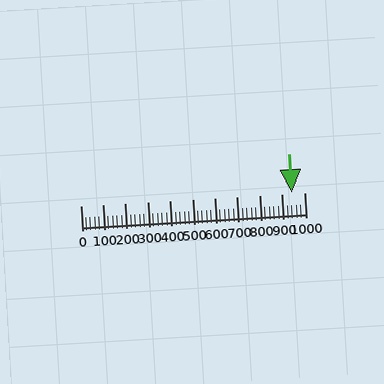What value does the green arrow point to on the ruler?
The green arrow points to approximately 945.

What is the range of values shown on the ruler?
The ruler shows values from 0 to 1000.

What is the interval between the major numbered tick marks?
The major tick marks are spaced 100 units apart.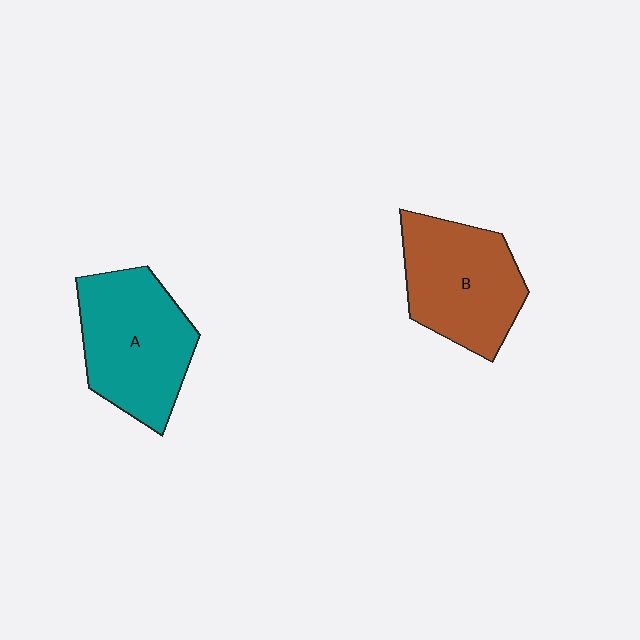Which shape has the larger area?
Shape A (teal).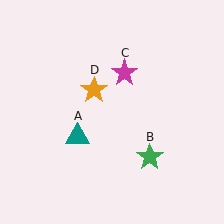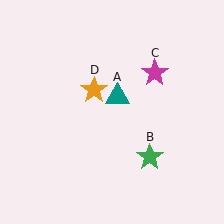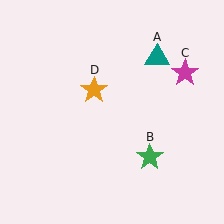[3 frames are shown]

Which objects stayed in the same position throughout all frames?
Green star (object B) and orange star (object D) remained stationary.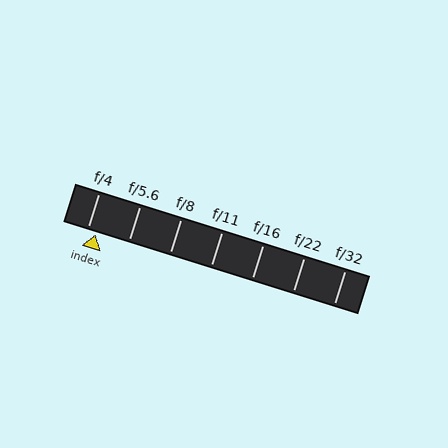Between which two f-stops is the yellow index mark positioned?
The index mark is between f/4 and f/5.6.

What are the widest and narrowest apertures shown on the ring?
The widest aperture shown is f/4 and the narrowest is f/32.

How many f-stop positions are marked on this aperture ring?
There are 7 f-stop positions marked.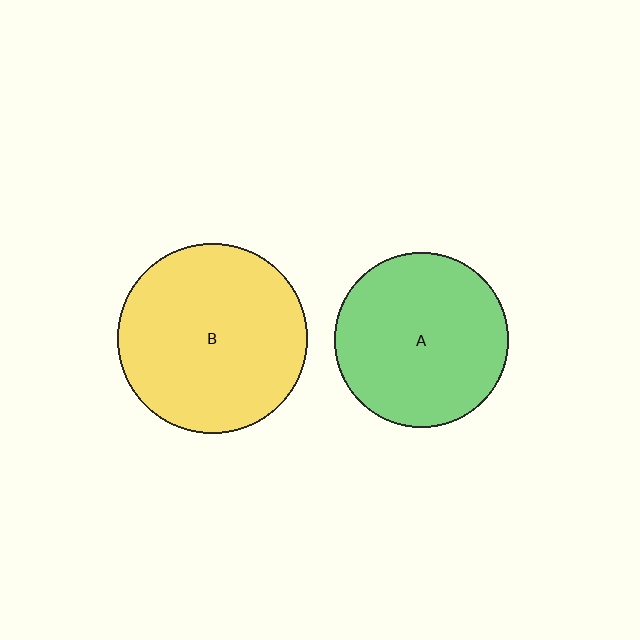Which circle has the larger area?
Circle B (yellow).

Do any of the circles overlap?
No, none of the circles overlap.